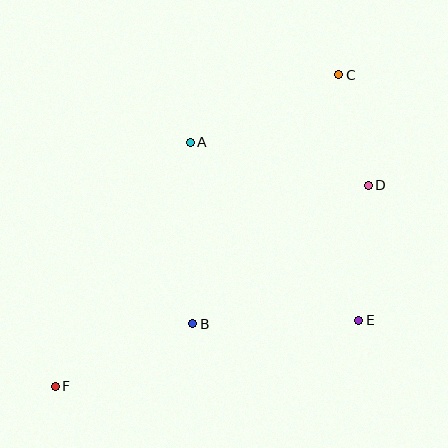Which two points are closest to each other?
Points C and D are closest to each other.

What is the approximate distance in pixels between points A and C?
The distance between A and C is approximately 163 pixels.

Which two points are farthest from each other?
Points C and F are farthest from each other.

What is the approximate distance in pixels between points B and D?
The distance between B and D is approximately 224 pixels.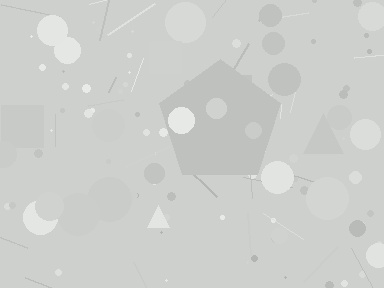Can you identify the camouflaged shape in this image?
The camouflaged shape is a pentagon.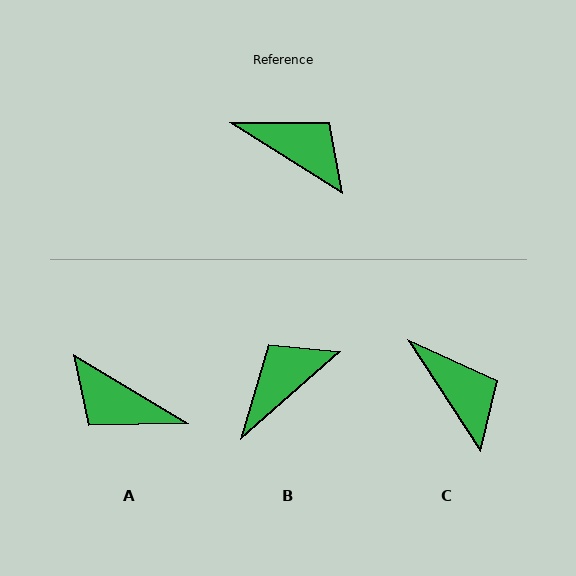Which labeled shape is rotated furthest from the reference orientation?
A, about 179 degrees away.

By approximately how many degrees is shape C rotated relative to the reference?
Approximately 25 degrees clockwise.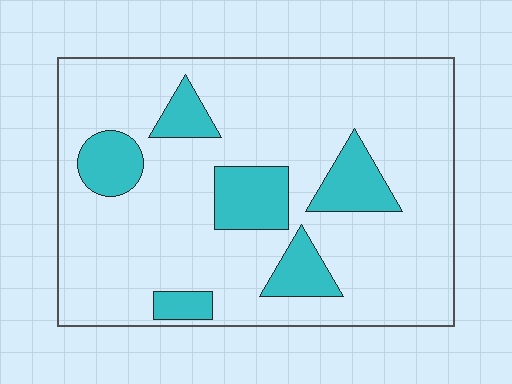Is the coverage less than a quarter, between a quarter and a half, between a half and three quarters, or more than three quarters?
Less than a quarter.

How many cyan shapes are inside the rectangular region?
6.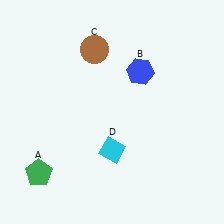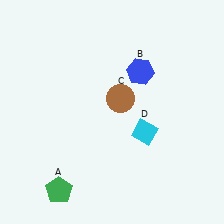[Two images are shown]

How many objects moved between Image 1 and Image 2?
3 objects moved between the two images.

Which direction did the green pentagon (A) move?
The green pentagon (A) moved right.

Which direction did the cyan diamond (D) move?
The cyan diamond (D) moved right.